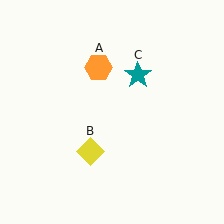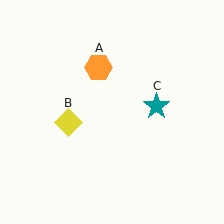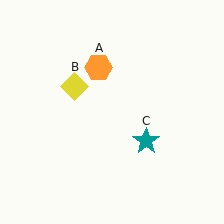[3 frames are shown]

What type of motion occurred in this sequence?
The yellow diamond (object B), teal star (object C) rotated clockwise around the center of the scene.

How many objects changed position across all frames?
2 objects changed position: yellow diamond (object B), teal star (object C).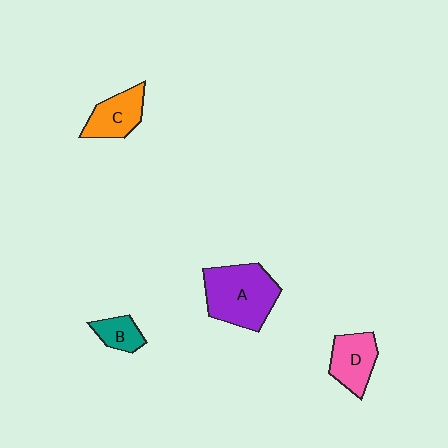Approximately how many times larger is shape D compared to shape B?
Approximately 1.7 times.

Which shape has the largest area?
Shape A (purple).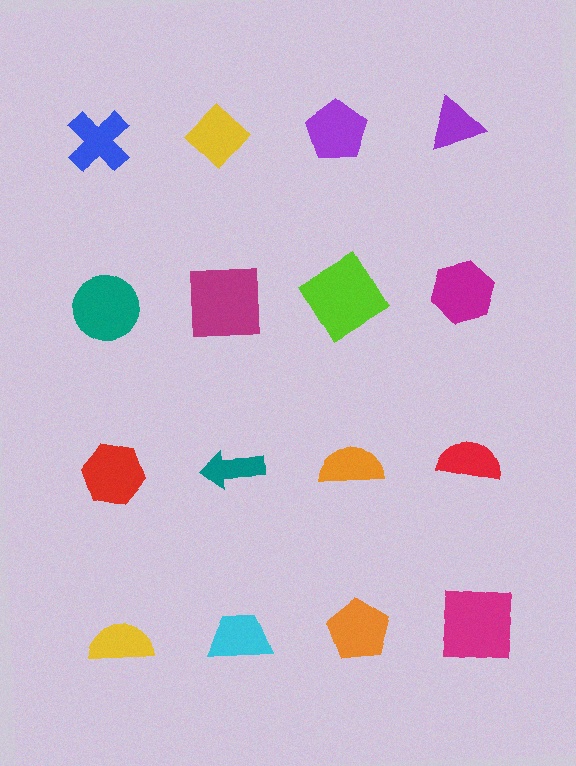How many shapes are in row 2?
4 shapes.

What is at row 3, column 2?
A teal arrow.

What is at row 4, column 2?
A cyan trapezoid.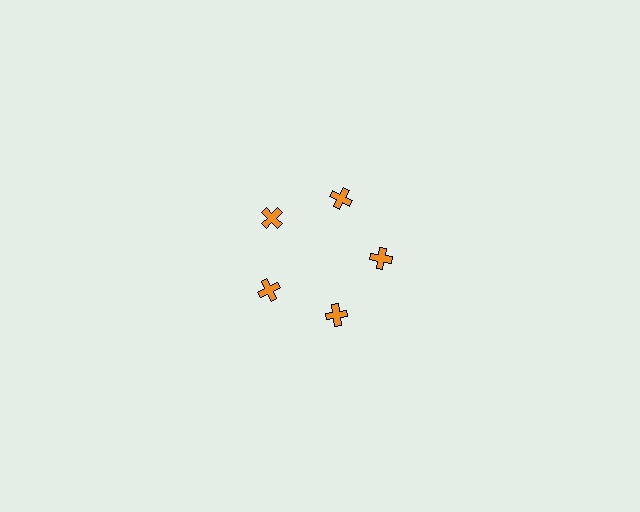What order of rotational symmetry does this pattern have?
This pattern has 5-fold rotational symmetry.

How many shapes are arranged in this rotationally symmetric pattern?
There are 5 shapes, arranged in 5 groups of 1.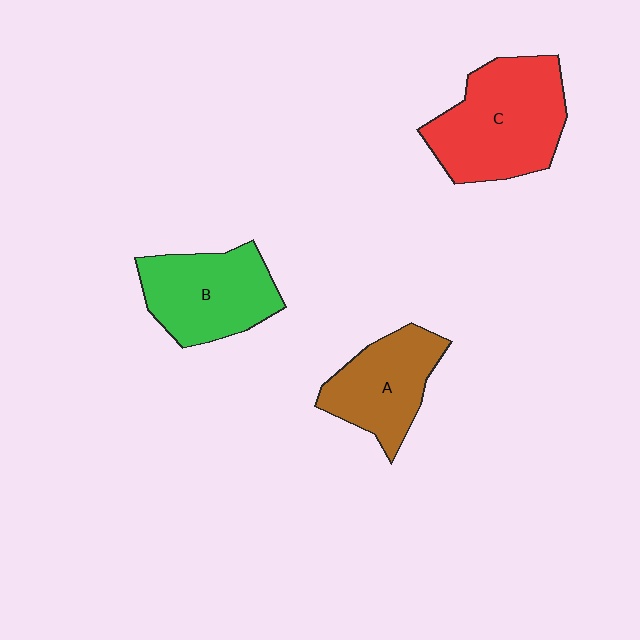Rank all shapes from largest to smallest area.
From largest to smallest: C (red), B (green), A (brown).